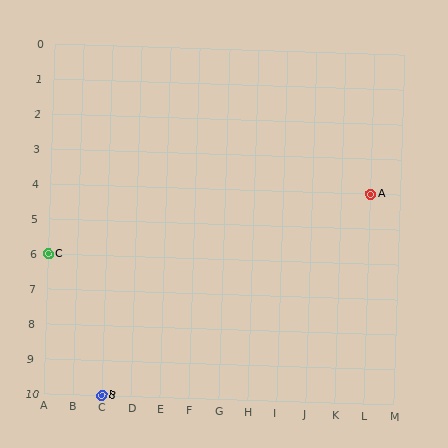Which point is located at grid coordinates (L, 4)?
Point A is at (L, 4).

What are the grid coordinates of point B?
Point B is at grid coordinates (C, 10).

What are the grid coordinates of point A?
Point A is at grid coordinates (L, 4).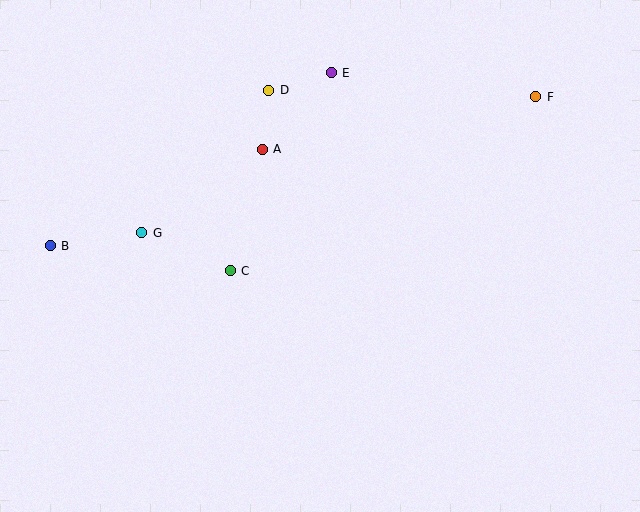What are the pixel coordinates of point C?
Point C is at (230, 271).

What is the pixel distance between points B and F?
The distance between B and F is 508 pixels.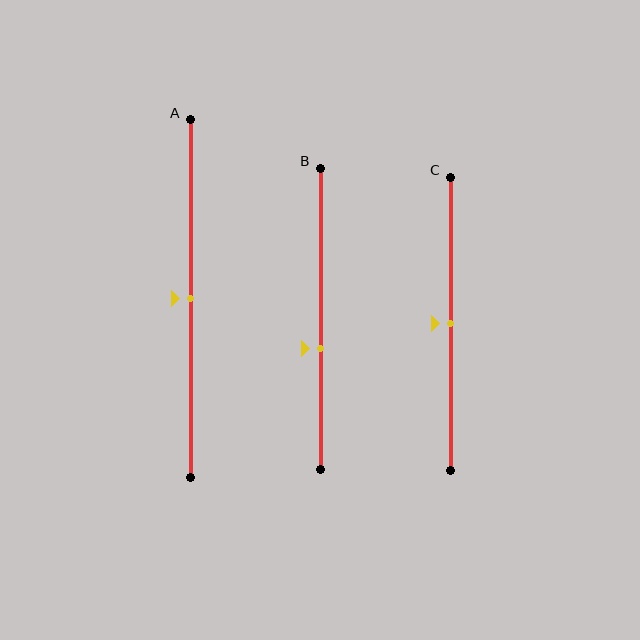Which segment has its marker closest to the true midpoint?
Segment A has its marker closest to the true midpoint.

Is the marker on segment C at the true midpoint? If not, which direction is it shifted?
Yes, the marker on segment C is at the true midpoint.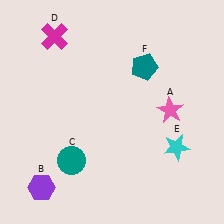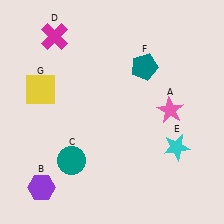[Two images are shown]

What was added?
A yellow square (G) was added in Image 2.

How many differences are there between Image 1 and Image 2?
There is 1 difference between the two images.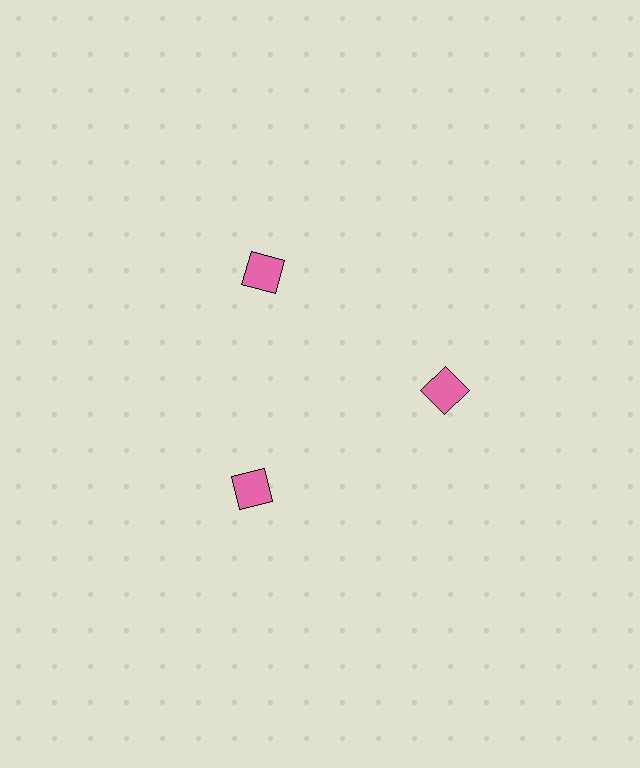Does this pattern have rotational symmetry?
Yes, this pattern has 3-fold rotational symmetry. It looks the same after rotating 120 degrees around the center.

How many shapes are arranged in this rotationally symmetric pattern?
There are 3 shapes, arranged in 3 groups of 1.